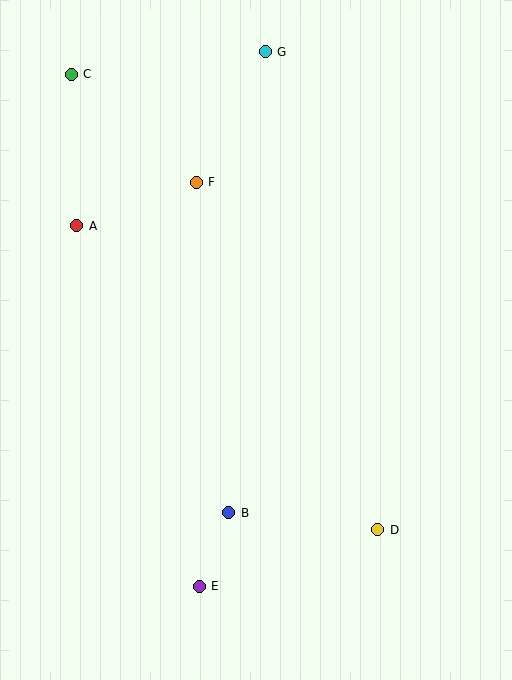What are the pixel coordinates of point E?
Point E is at (199, 586).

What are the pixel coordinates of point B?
Point B is at (229, 513).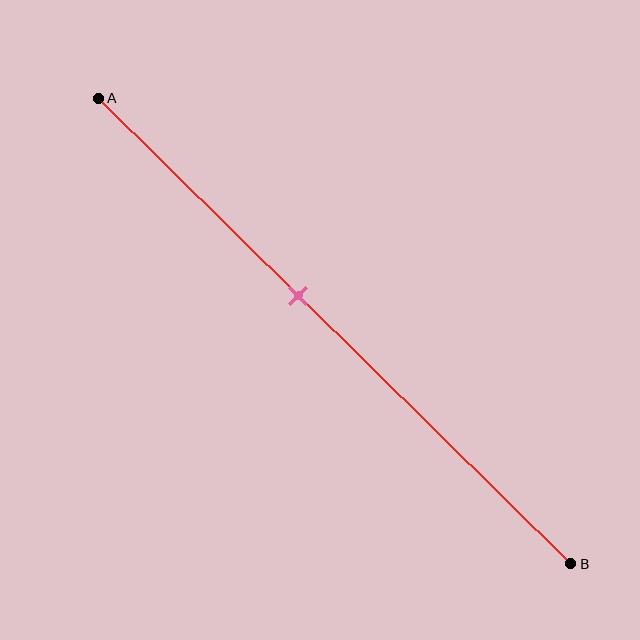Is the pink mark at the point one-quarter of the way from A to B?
No, the mark is at about 40% from A, not at the 25% one-quarter point.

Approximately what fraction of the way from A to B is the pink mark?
The pink mark is approximately 40% of the way from A to B.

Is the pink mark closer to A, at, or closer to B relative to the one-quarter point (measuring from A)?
The pink mark is closer to point B than the one-quarter point of segment AB.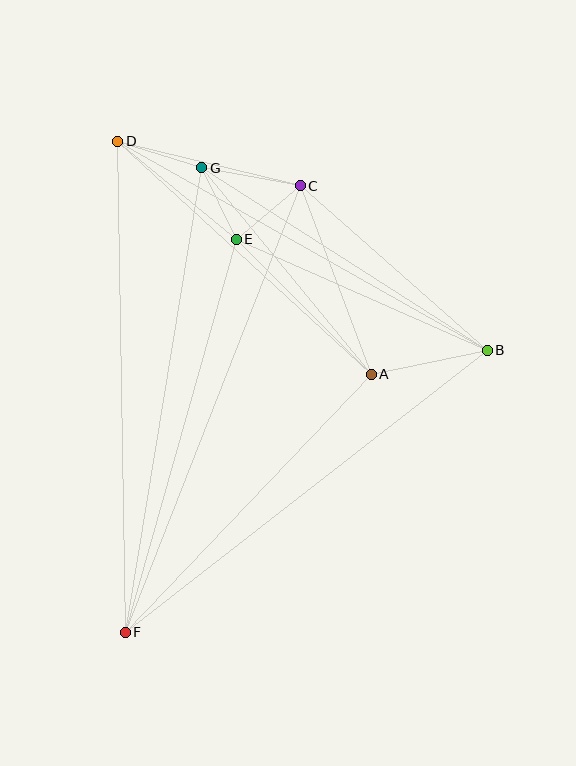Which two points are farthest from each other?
Points D and F are farthest from each other.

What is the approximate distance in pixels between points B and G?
The distance between B and G is approximately 339 pixels.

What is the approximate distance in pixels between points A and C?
The distance between A and C is approximately 202 pixels.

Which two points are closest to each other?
Points E and G are closest to each other.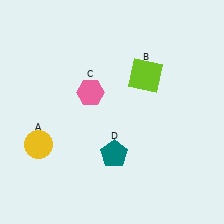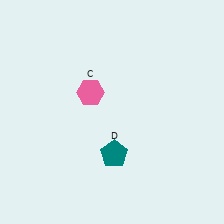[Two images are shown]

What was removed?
The yellow circle (A), the lime square (B) were removed in Image 2.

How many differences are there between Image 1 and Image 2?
There are 2 differences between the two images.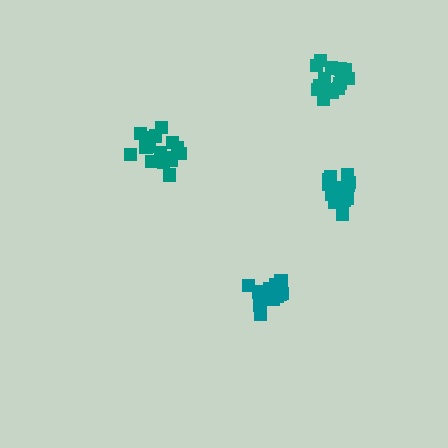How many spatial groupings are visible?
There are 4 spatial groupings.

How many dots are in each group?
Group 1: 14 dots, Group 2: 16 dots, Group 3: 16 dots, Group 4: 14 dots (60 total).